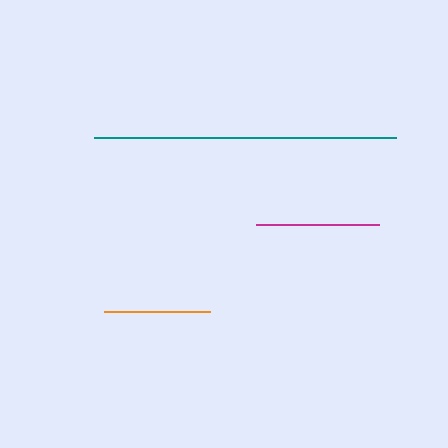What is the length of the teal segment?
The teal segment is approximately 302 pixels long.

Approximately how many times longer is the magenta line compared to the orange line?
The magenta line is approximately 1.2 times the length of the orange line.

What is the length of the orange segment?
The orange segment is approximately 106 pixels long.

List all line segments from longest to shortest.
From longest to shortest: teal, magenta, orange.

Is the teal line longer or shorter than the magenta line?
The teal line is longer than the magenta line.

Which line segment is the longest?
The teal line is the longest at approximately 302 pixels.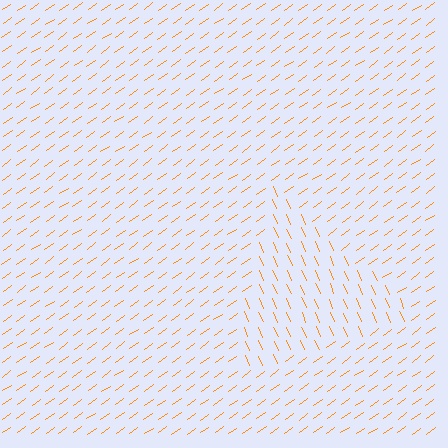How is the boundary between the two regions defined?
The boundary is defined purely by a change in line orientation (approximately 78 degrees difference). All lines are the same color and thickness.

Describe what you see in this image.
The image is filled with small orange line segments. A triangle region in the image has lines oriented differently from the surrounding lines, creating a visible texture boundary.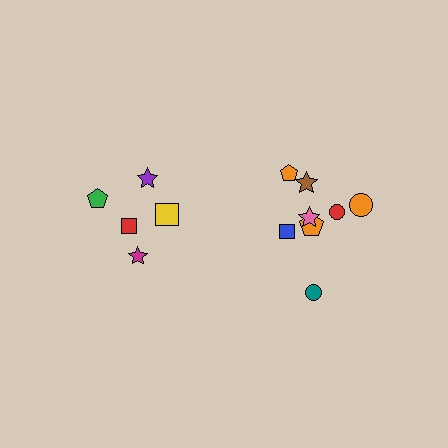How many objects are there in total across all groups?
There are 13 objects.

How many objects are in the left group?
There are 5 objects.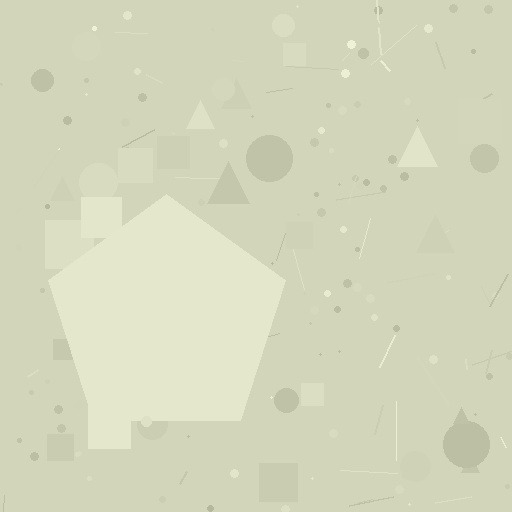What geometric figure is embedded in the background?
A pentagon is embedded in the background.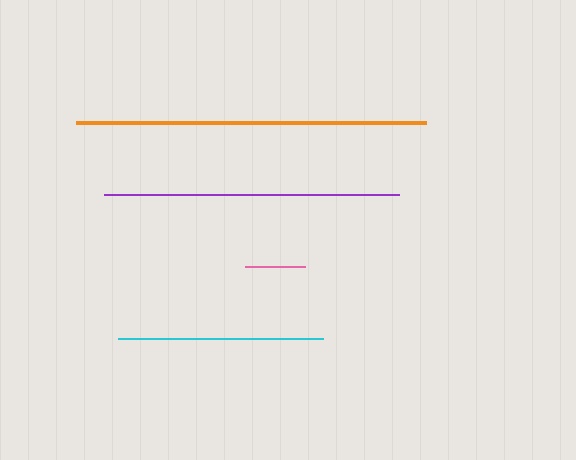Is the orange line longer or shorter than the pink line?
The orange line is longer than the pink line.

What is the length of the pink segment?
The pink segment is approximately 60 pixels long.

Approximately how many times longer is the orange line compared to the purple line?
The orange line is approximately 1.2 times the length of the purple line.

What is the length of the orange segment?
The orange segment is approximately 350 pixels long.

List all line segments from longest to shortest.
From longest to shortest: orange, purple, cyan, pink.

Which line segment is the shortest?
The pink line is the shortest at approximately 60 pixels.